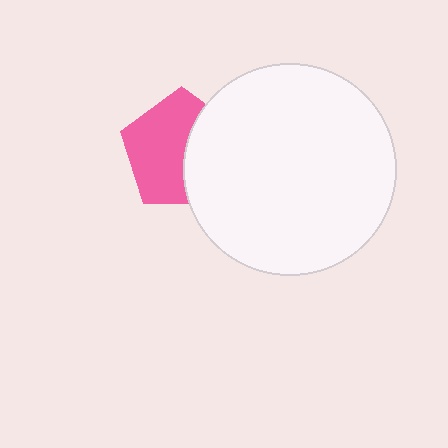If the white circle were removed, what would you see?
You would see the complete pink pentagon.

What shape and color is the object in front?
The object in front is a white circle.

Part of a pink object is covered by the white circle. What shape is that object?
It is a pentagon.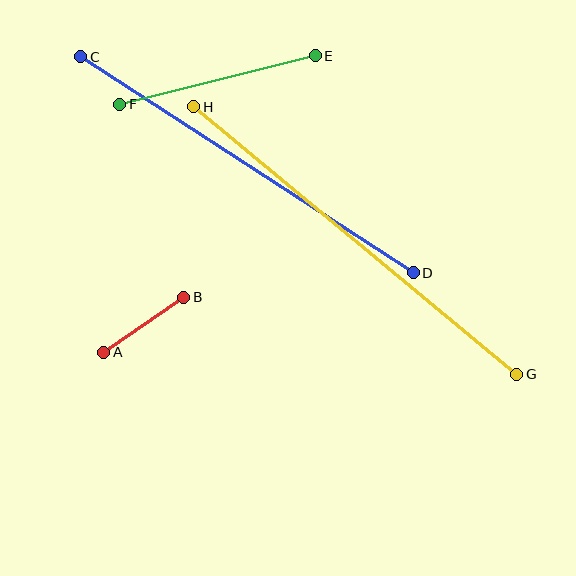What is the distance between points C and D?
The distance is approximately 397 pixels.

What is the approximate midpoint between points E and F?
The midpoint is at approximately (218, 80) pixels.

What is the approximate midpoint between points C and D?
The midpoint is at approximately (247, 165) pixels.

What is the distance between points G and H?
The distance is approximately 419 pixels.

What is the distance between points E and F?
The distance is approximately 201 pixels.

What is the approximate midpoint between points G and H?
The midpoint is at approximately (355, 241) pixels.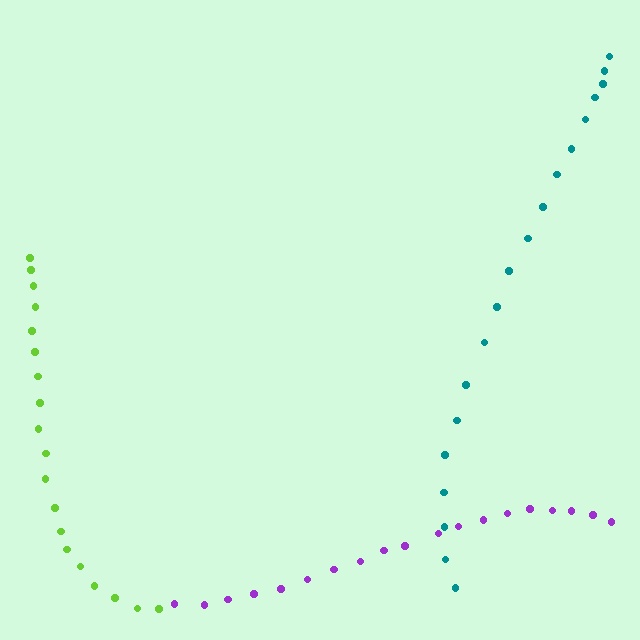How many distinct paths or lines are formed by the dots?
There are 3 distinct paths.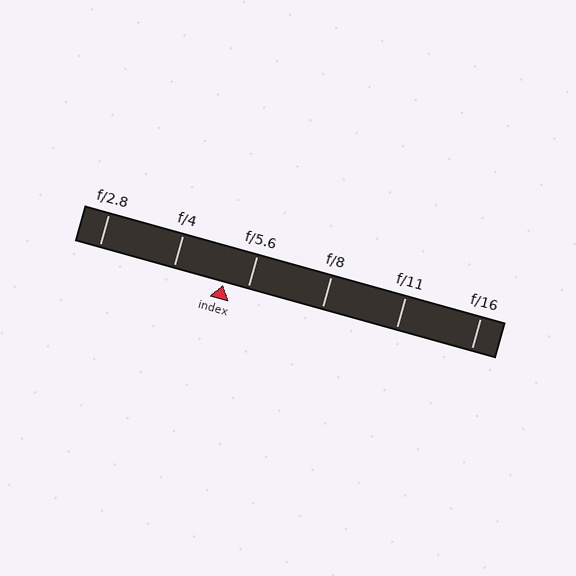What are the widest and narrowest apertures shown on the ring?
The widest aperture shown is f/2.8 and the narrowest is f/16.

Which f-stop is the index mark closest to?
The index mark is closest to f/5.6.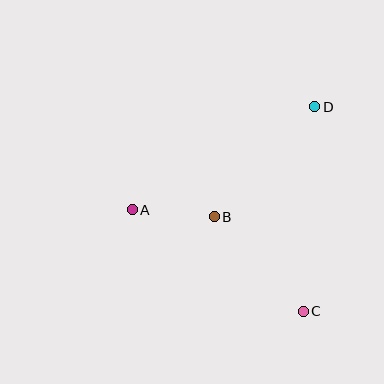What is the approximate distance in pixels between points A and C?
The distance between A and C is approximately 199 pixels.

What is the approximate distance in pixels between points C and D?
The distance between C and D is approximately 205 pixels.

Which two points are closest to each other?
Points A and B are closest to each other.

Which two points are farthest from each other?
Points A and D are farthest from each other.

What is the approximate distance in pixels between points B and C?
The distance between B and C is approximately 130 pixels.